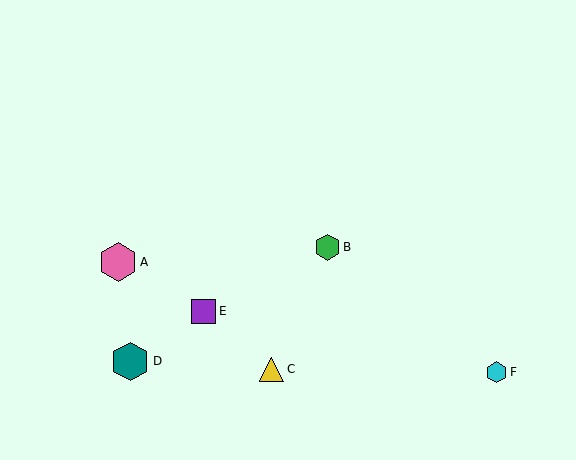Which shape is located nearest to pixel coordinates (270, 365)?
The yellow triangle (labeled C) at (272, 369) is nearest to that location.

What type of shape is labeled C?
Shape C is a yellow triangle.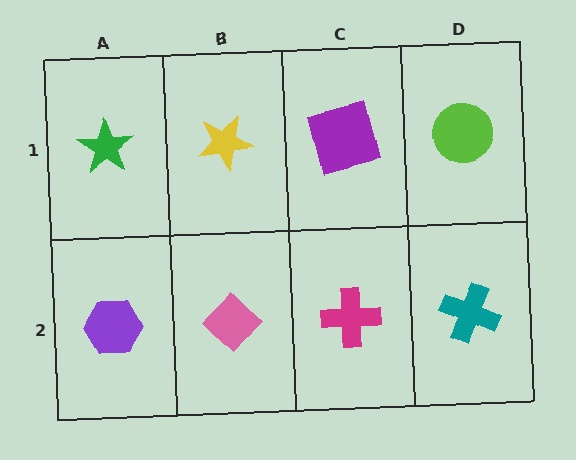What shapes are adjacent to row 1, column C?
A magenta cross (row 2, column C), a yellow star (row 1, column B), a lime circle (row 1, column D).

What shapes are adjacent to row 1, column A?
A purple hexagon (row 2, column A), a yellow star (row 1, column B).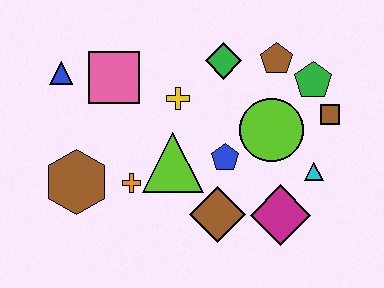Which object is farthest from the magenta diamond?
The blue triangle is farthest from the magenta diamond.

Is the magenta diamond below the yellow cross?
Yes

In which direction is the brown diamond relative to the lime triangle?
The brown diamond is below the lime triangle.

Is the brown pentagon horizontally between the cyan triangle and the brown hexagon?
Yes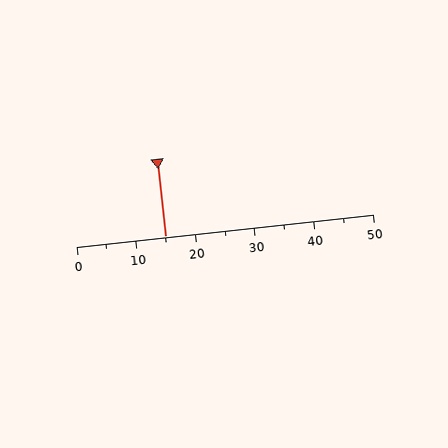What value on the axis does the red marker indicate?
The marker indicates approximately 15.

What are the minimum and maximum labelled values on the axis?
The axis runs from 0 to 50.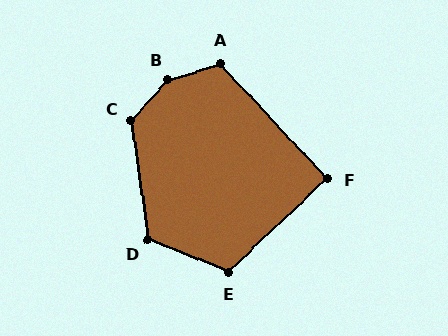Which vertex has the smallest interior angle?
F, at approximately 90 degrees.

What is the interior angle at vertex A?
Approximately 116 degrees (obtuse).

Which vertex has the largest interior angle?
B, at approximately 150 degrees.